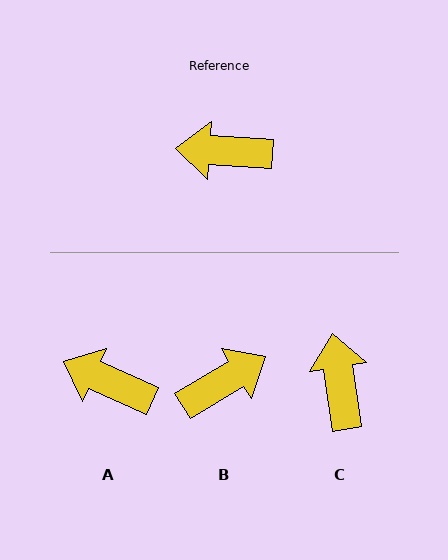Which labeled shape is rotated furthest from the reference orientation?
B, about 145 degrees away.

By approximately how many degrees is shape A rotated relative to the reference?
Approximately 20 degrees clockwise.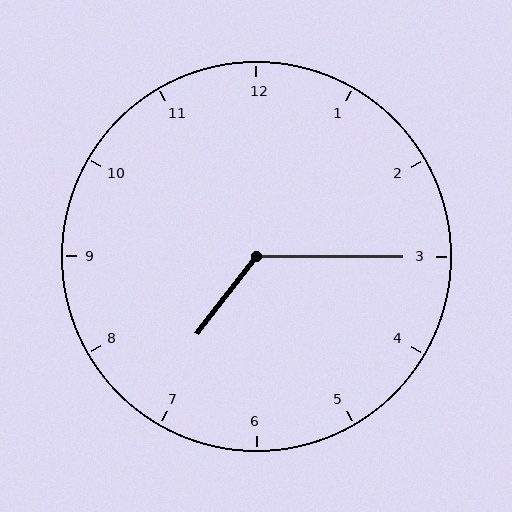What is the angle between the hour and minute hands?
Approximately 128 degrees.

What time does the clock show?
7:15.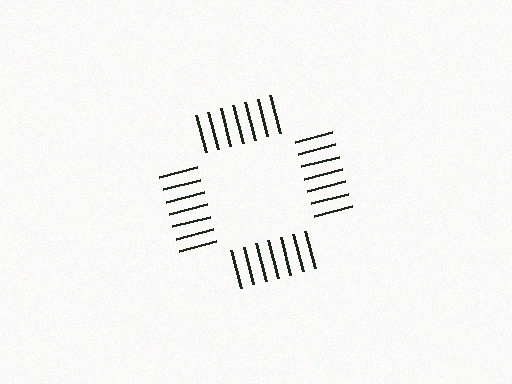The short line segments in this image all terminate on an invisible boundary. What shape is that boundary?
An illusory square — the line segments terminate on its edges but no continuous stroke is drawn.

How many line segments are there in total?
28 — 7 along each of the 4 edges.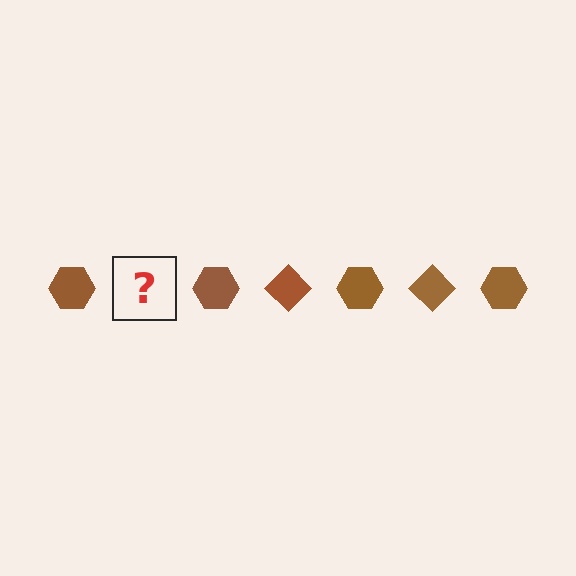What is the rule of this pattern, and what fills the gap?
The rule is that the pattern cycles through hexagon, diamond shapes in brown. The gap should be filled with a brown diamond.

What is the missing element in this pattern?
The missing element is a brown diamond.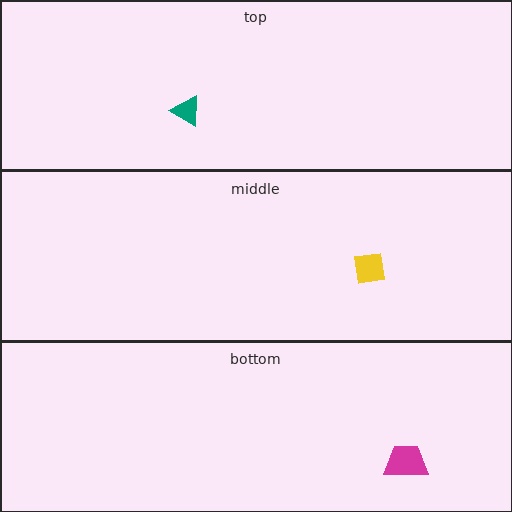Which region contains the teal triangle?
The top region.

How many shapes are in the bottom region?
1.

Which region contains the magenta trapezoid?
The bottom region.